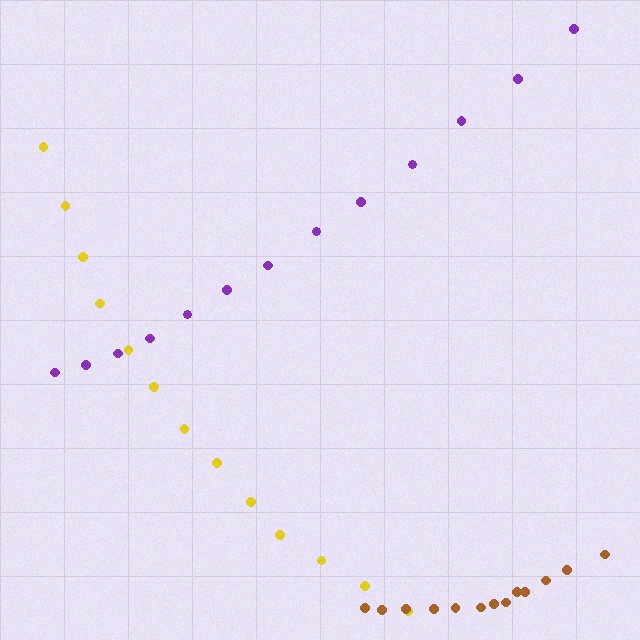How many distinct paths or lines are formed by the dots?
There are 3 distinct paths.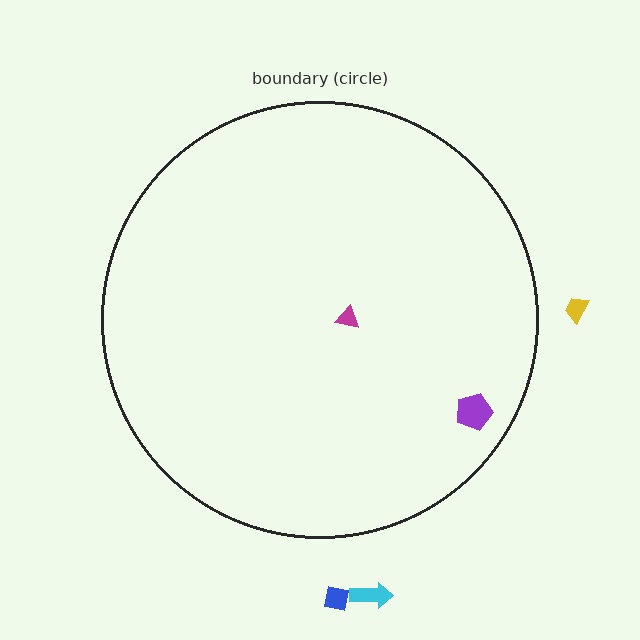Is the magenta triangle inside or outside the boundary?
Inside.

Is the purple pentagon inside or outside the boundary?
Inside.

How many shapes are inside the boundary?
2 inside, 3 outside.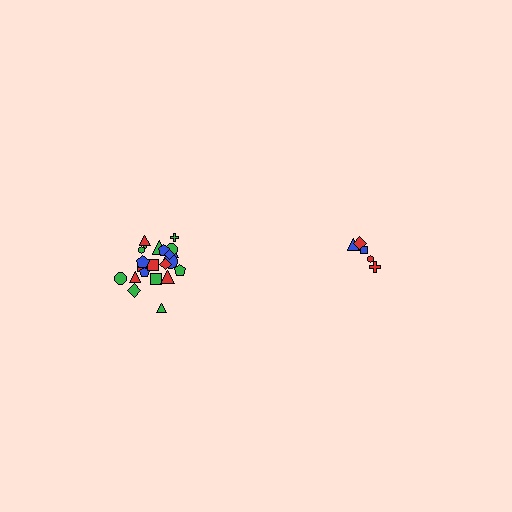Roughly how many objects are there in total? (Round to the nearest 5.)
Roughly 25 objects in total.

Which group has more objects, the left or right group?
The left group.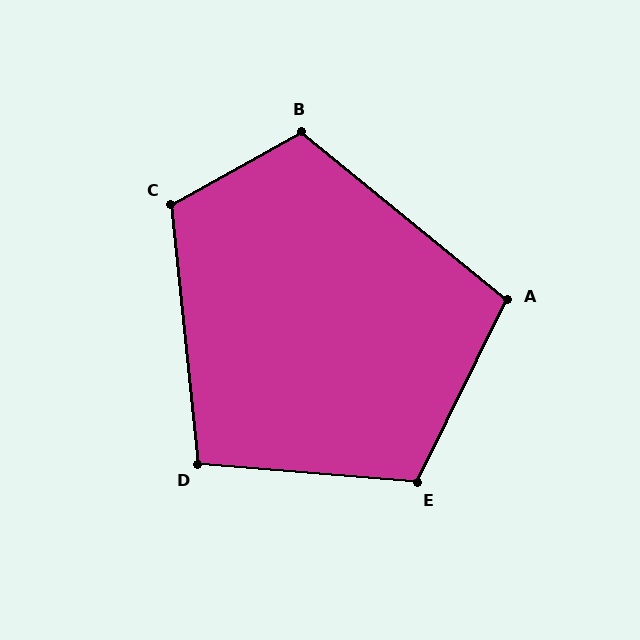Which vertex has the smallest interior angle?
D, at approximately 101 degrees.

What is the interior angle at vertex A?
Approximately 103 degrees (obtuse).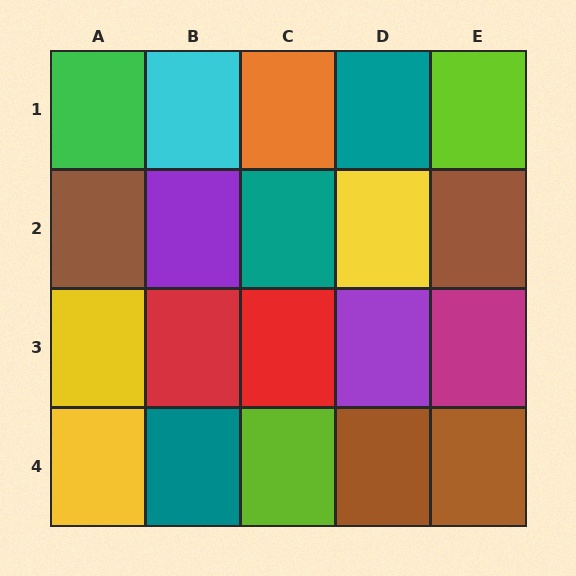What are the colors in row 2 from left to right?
Brown, purple, teal, yellow, brown.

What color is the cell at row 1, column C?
Orange.